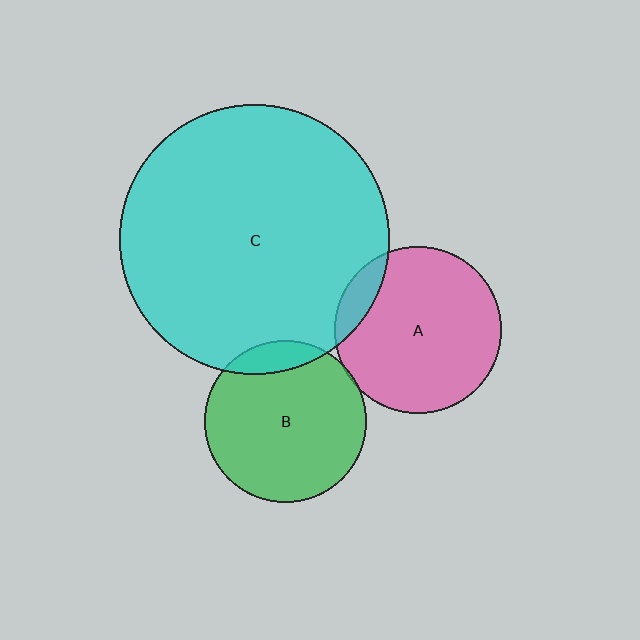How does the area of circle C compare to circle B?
Approximately 2.8 times.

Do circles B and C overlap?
Yes.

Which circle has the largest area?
Circle C (cyan).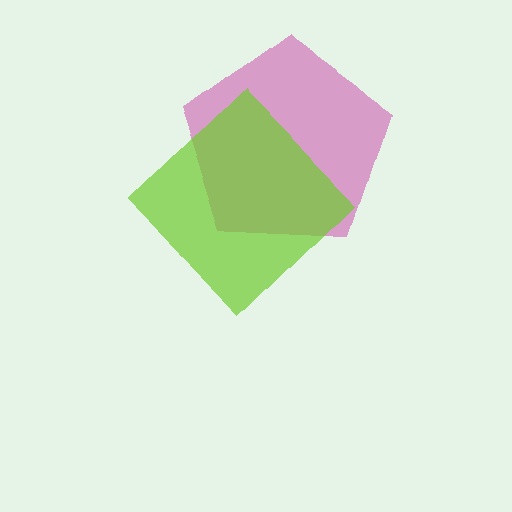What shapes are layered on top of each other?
The layered shapes are: a magenta pentagon, a lime diamond.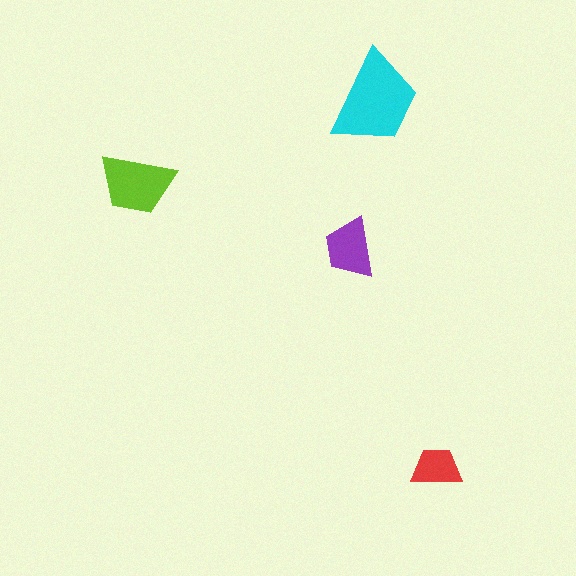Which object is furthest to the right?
The red trapezoid is rightmost.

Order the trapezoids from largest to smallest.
the cyan one, the lime one, the purple one, the red one.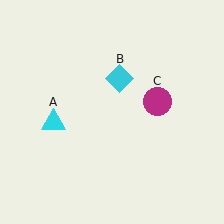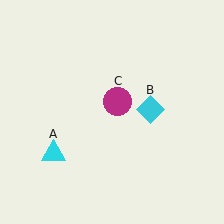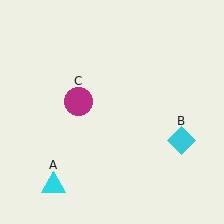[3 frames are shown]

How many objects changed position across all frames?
3 objects changed position: cyan triangle (object A), cyan diamond (object B), magenta circle (object C).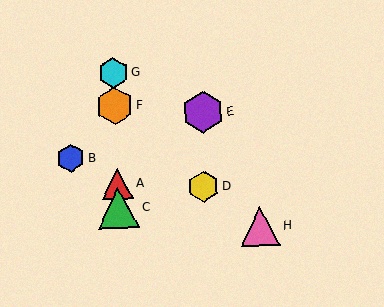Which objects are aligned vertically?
Objects A, C, F, G are aligned vertically.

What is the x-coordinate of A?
Object A is at x≈117.